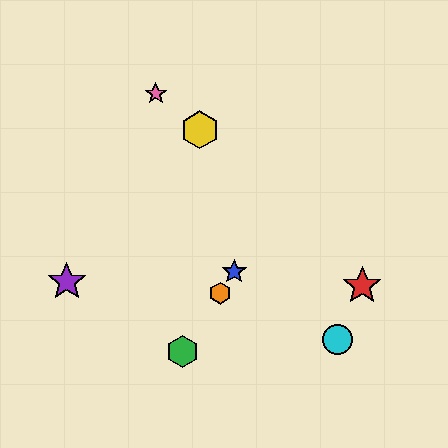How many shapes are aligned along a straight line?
3 shapes (the blue star, the green hexagon, the orange hexagon) are aligned along a straight line.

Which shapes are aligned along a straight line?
The blue star, the green hexagon, the orange hexagon are aligned along a straight line.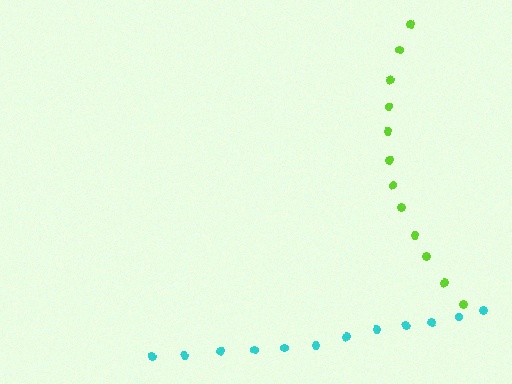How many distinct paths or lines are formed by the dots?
There are 2 distinct paths.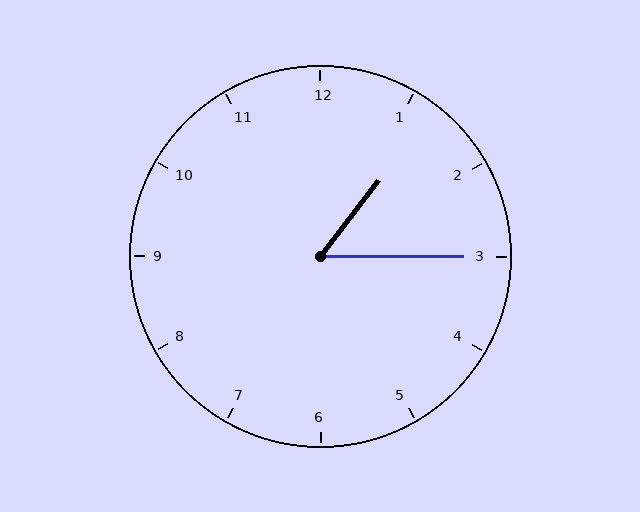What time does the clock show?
1:15.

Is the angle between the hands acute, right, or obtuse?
It is acute.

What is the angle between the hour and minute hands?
Approximately 52 degrees.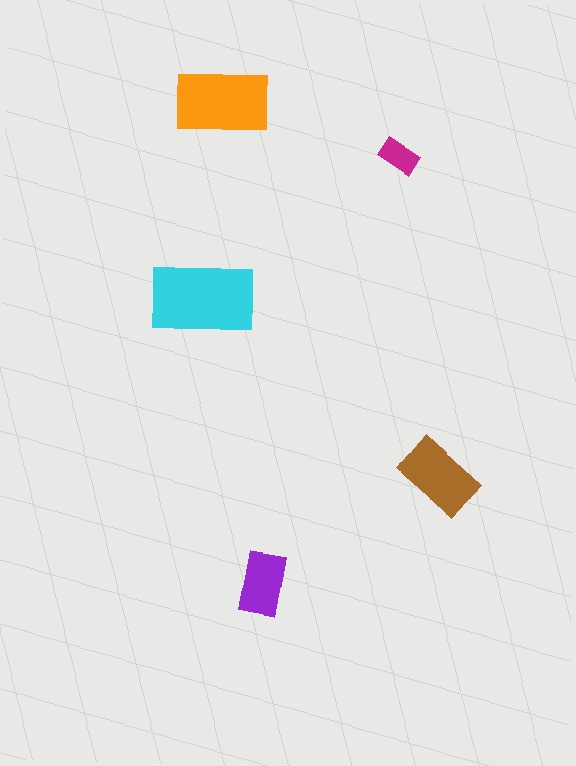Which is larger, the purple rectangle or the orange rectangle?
The orange one.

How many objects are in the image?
There are 5 objects in the image.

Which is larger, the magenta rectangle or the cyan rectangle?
The cyan one.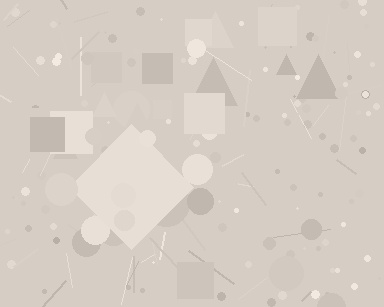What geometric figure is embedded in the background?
A diamond is embedded in the background.